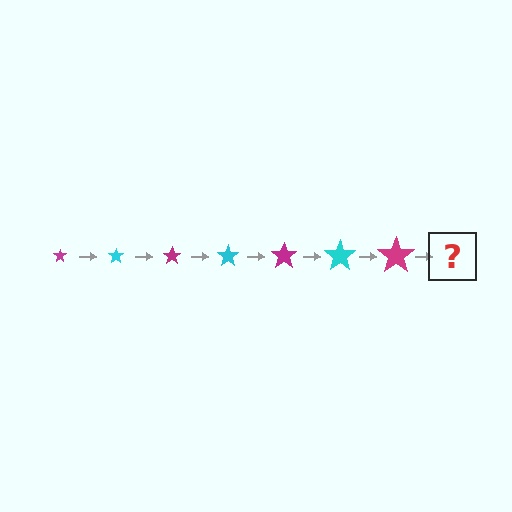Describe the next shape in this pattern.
It should be a cyan star, larger than the previous one.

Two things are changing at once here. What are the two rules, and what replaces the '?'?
The two rules are that the star grows larger each step and the color cycles through magenta and cyan. The '?' should be a cyan star, larger than the previous one.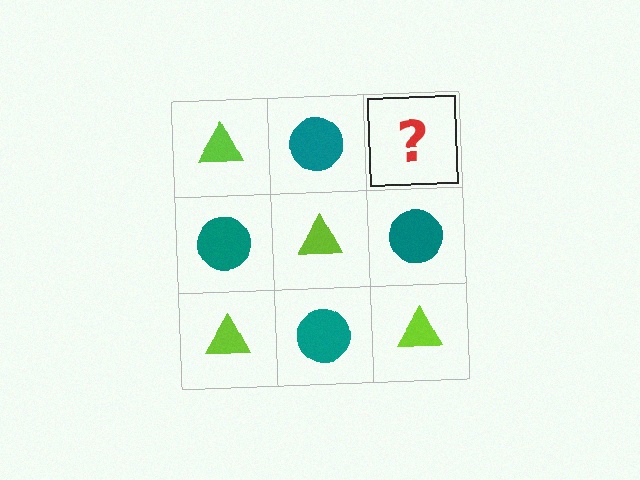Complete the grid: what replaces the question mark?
The question mark should be replaced with a lime triangle.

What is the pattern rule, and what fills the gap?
The rule is that it alternates lime triangle and teal circle in a checkerboard pattern. The gap should be filled with a lime triangle.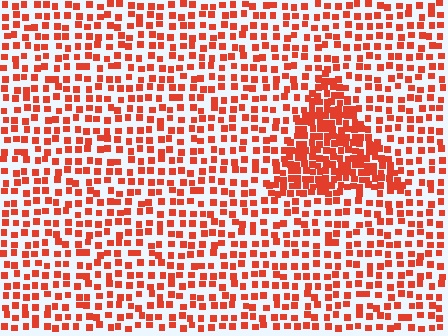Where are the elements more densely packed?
The elements are more densely packed inside the triangle boundary.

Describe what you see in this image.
The image contains small red elements arranged at two different densities. A triangle-shaped region is visible where the elements are more densely packed than the surrounding area.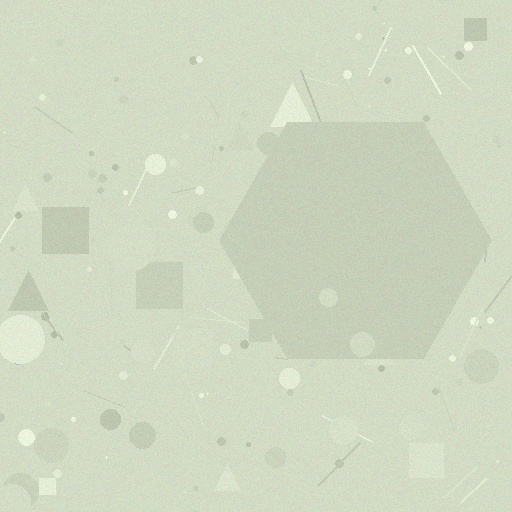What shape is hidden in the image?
A hexagon is hidden in the image.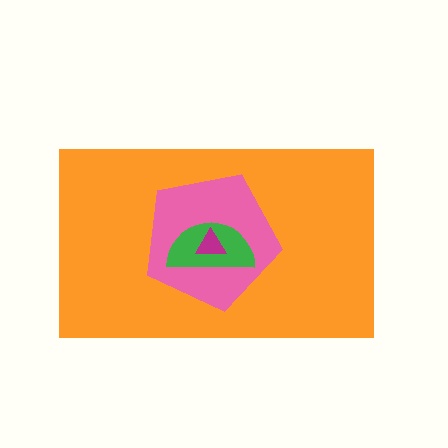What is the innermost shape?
The magenta triangle.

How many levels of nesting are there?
4.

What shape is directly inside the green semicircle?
The magenta triangle.